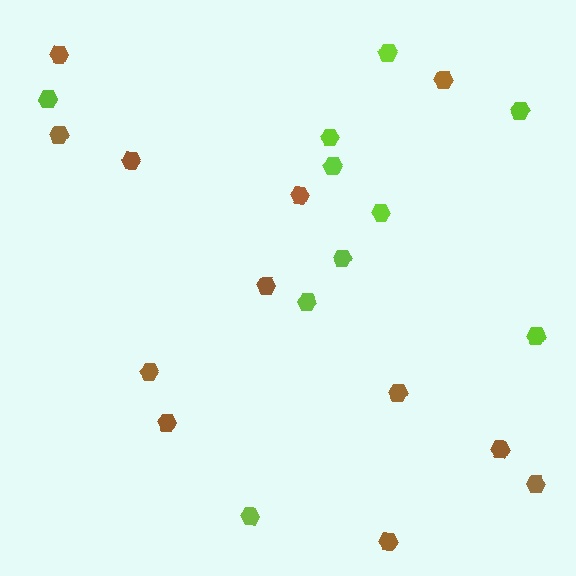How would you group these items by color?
There are 2 groups: one group of lime hexagons (10) and one group of brown hexagons (12).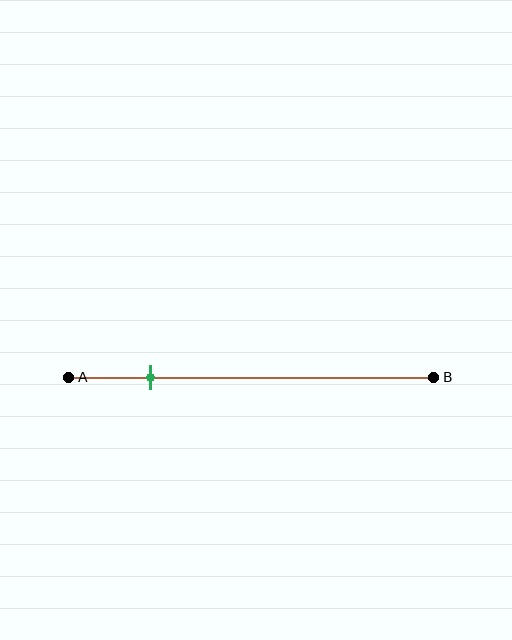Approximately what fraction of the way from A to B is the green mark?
The green mark is approximately 20% of the way from A to B.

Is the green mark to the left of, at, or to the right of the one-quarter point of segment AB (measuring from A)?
The green mark is approximately at the one-quarter point of segment AB.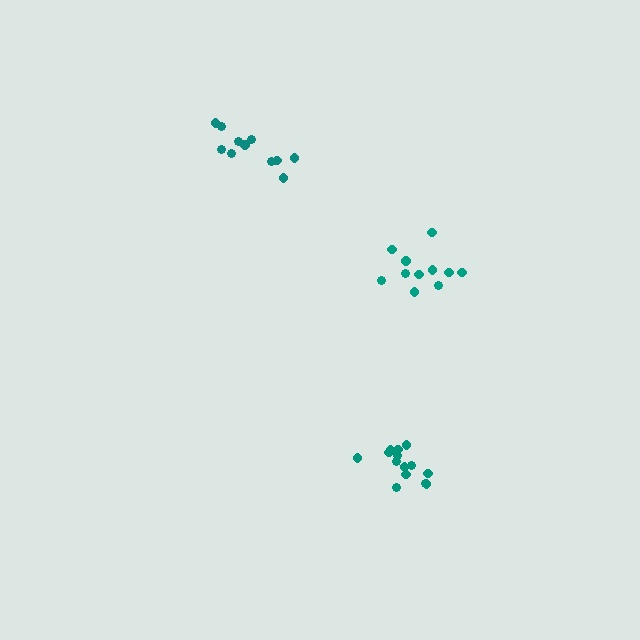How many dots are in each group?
Group 1: 11 dots, Group 2: 11 dots, Group 3: 14 dots (36 total).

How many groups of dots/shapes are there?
There are 3 groups.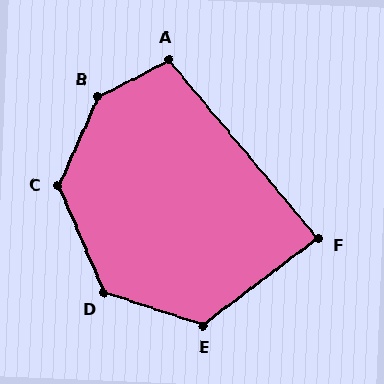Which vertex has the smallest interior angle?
F, at approximately 87 degrees.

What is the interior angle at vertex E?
Approximately 124 degrees (obtuse).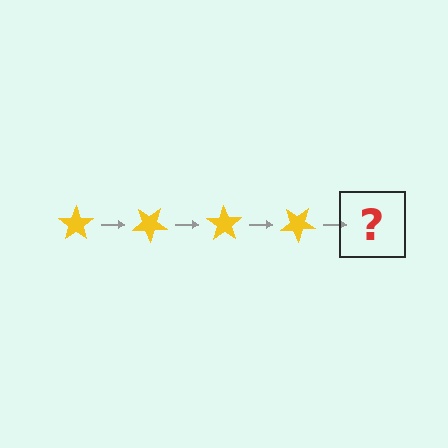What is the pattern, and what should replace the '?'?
The pattern is that the star rotates 35 degrees each step. The '?' should be a yellow star rotated 140 degrees.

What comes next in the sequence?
The next element should be a yellow star rotated 140 degrees.